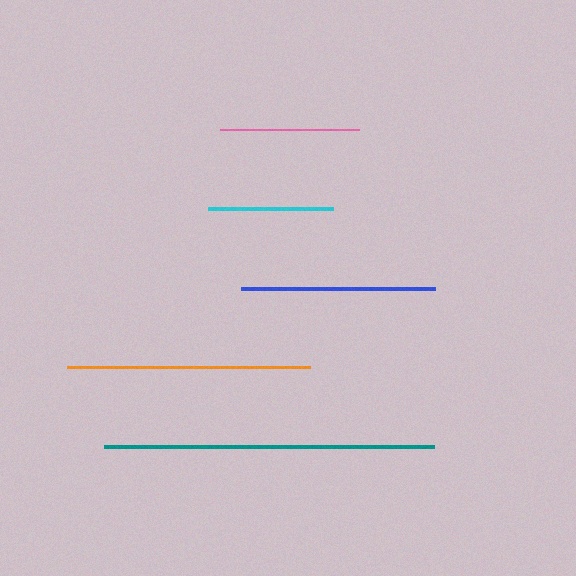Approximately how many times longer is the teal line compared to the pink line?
The teal line is approximately 2.4 times the length of the pink line.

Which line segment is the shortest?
The cyan line is the shortest at approximately 125 pixels.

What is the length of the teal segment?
The teal segment is approximately 330 pixels long.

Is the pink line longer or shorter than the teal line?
The teal line is longer than the pink line.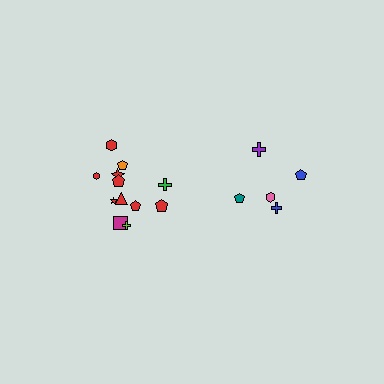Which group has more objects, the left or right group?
The left group.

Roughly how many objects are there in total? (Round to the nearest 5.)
Roughly 15 objects in total.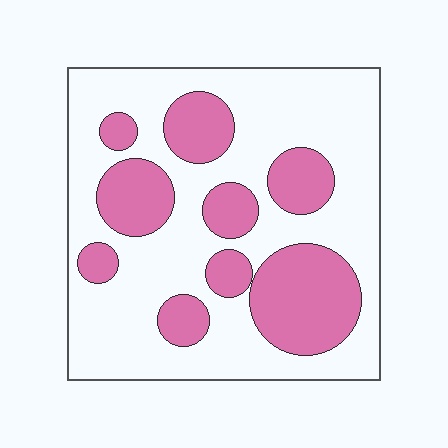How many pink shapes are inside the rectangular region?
9.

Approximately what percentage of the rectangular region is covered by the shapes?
Approximately 30%.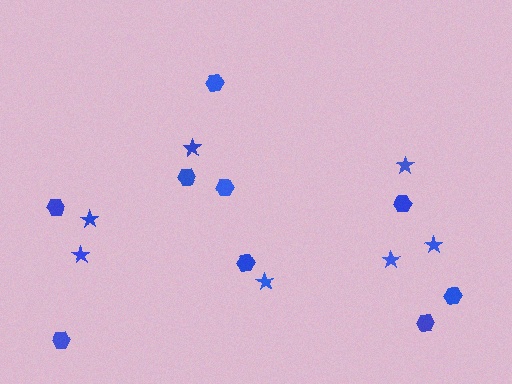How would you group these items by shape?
There are 2 groups: one group of stars (7) and one group of hexagons (9).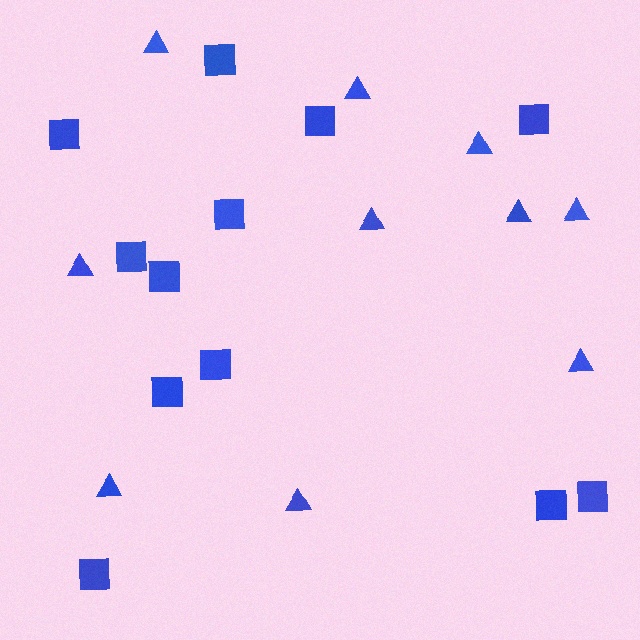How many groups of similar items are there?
There are 2 groups: one group of triangles (10) and one group of squares (12).